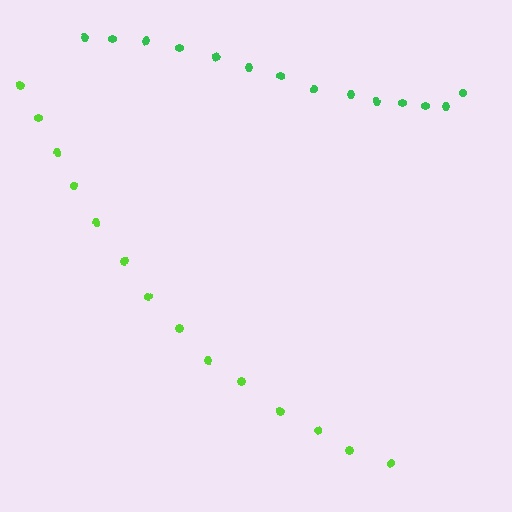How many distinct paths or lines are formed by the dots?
There are 2 distinct paths.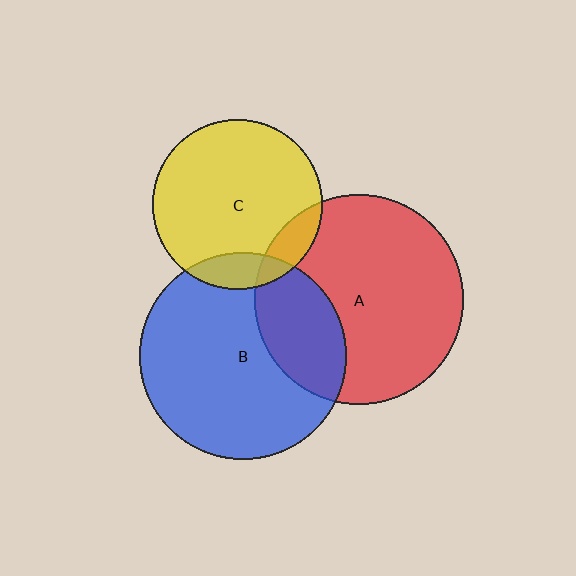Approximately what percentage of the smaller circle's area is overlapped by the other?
Approximately 15%.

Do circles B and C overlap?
Yes.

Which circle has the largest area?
Circle A (red).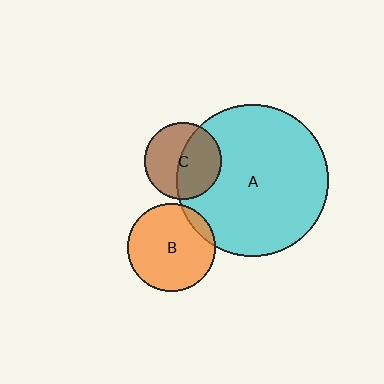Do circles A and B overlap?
Yes.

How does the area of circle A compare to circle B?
Approximately 3.0 times.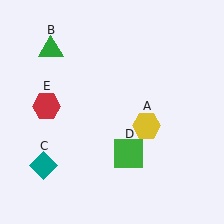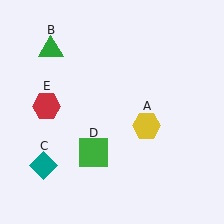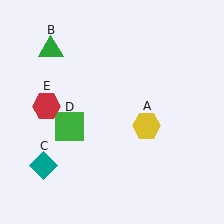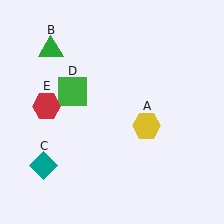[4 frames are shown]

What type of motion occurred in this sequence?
The green square (object D) rotated clockwise around the center of the scene.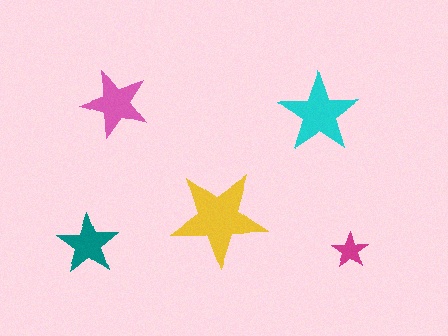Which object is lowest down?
The magenta star is bottommost.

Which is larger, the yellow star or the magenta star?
The yellow one.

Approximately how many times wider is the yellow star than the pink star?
About 1.5 times wider.